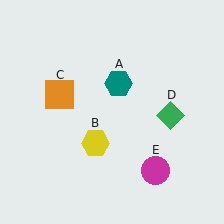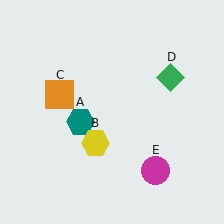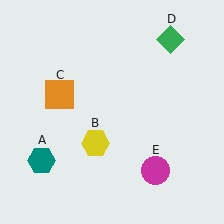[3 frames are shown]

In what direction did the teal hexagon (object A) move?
The teal hexagon (object A) moved down and to the left.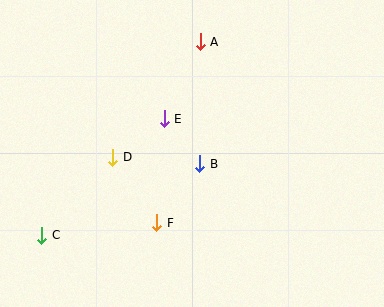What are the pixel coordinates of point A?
Point A is at (200, 42).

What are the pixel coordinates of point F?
Point F is at (157, 223).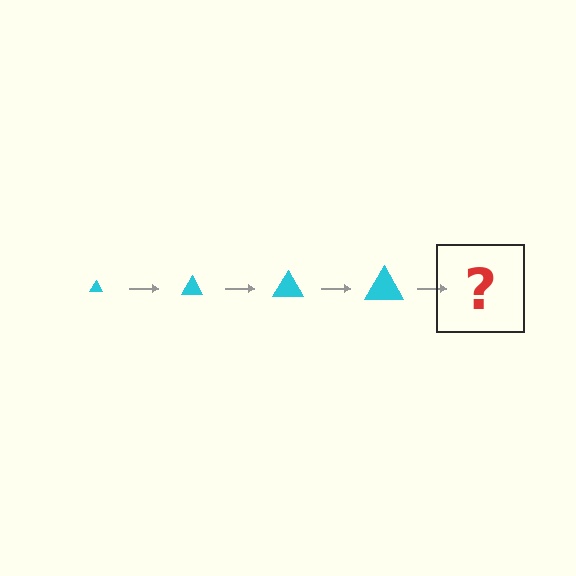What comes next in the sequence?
The next element should be a cyan triangle, larger than the previous one.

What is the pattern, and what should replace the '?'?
The pattern is that the triangle gets progressively larger each step. The '?' should be a cyan triangle, larger than the previous one.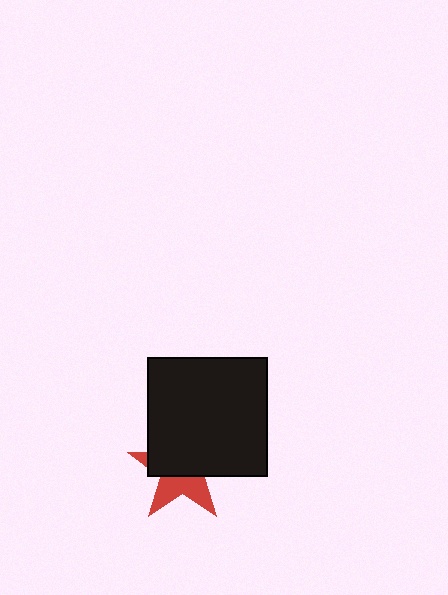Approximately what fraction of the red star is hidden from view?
Roughly 60% of the red star is hidden behind the black square.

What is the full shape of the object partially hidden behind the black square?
The partially hidden object is a red star.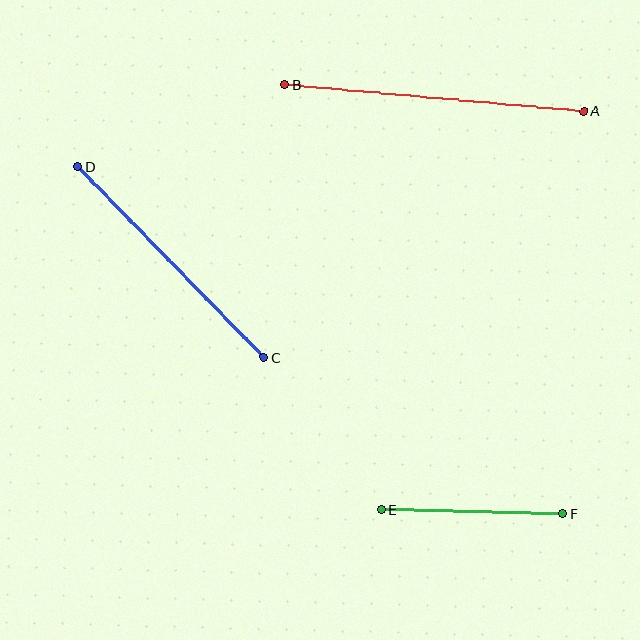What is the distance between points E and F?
The distance is approximately 182 pixels.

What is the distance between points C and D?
The distance is approximately 267 pixels.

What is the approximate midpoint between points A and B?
The midpoint is at approximately (434, 98) pixels.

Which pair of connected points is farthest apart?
Points A and B are farthest apart.